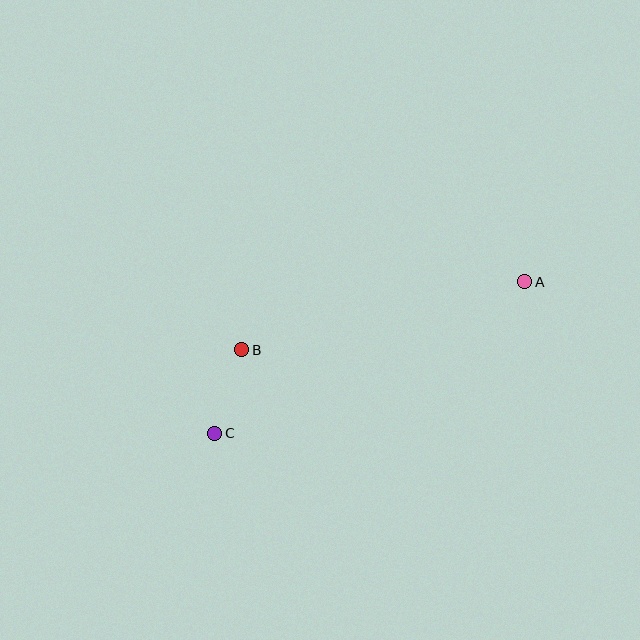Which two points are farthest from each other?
Points A and C are farthest from each other.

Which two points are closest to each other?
Points B and C are closest to each other.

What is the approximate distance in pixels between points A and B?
The distance between A and B is approximately 291 pixels.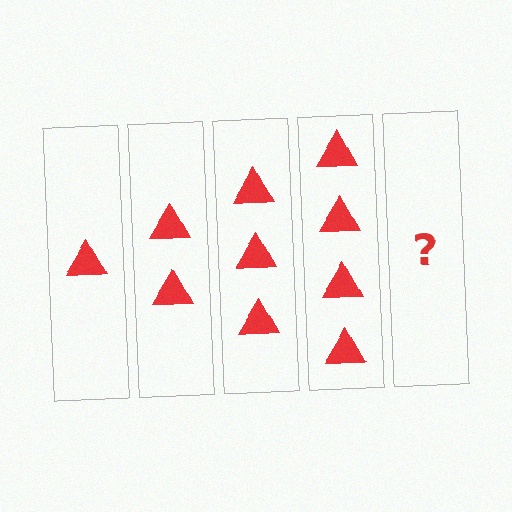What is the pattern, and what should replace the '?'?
The pattern is that each step adds one more triangle. The '?' should be 5 triangles.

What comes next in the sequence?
The next element should be 5 triangles.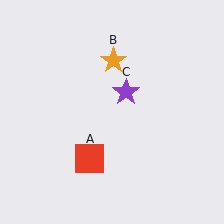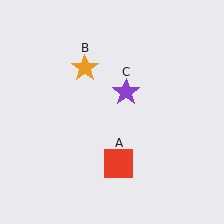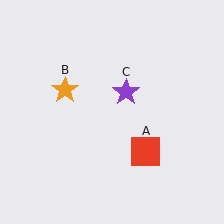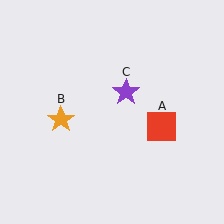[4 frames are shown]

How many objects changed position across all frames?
2 objects changed position: red square (object A), orange star (object B).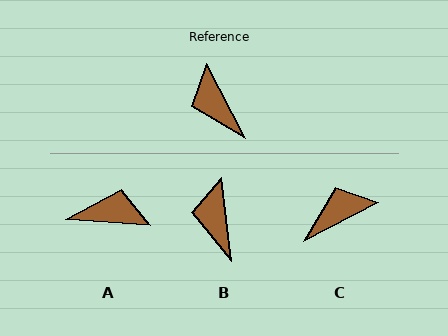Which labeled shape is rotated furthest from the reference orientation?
A, about 122 degrees away.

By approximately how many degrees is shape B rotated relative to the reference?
Approximately 21 degrees clockwise.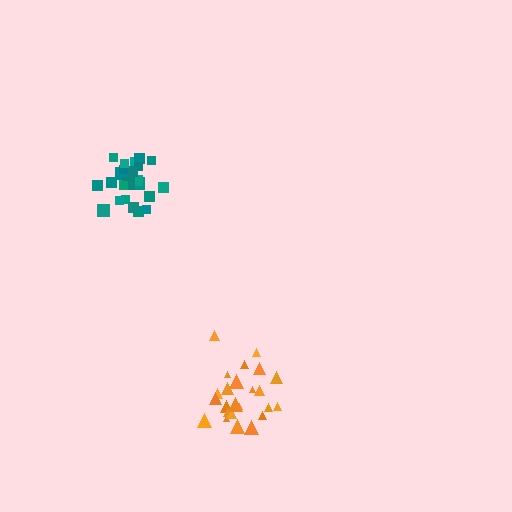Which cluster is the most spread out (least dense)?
Teal.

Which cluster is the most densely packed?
Orange.